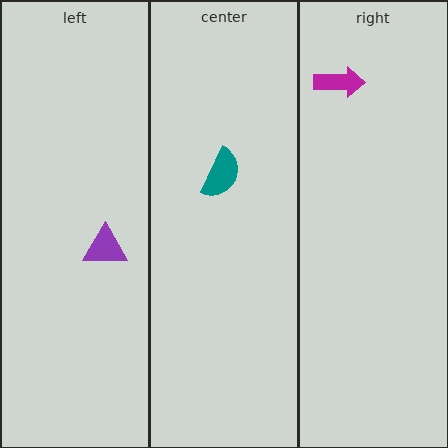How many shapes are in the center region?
1.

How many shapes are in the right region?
1.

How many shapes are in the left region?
1.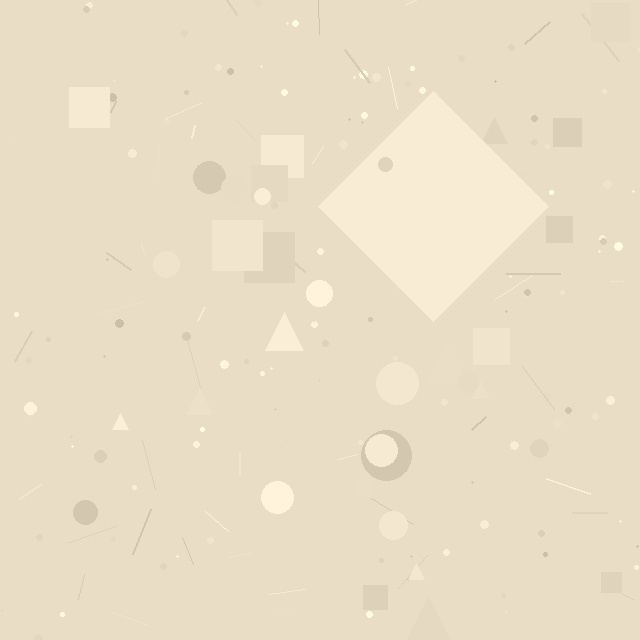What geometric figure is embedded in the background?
A diamond is embedded in the background.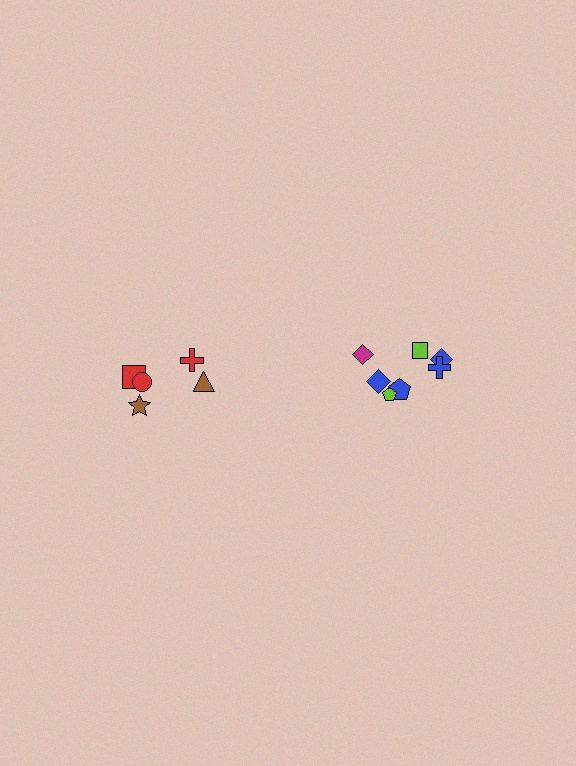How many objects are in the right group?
There are 7 objects.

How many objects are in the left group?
There are 5 objects.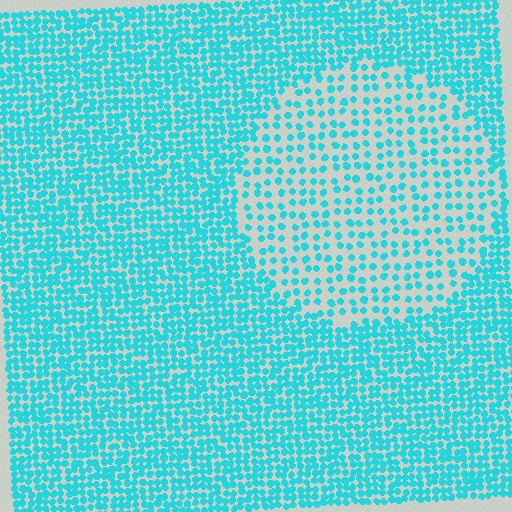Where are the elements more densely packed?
The elements are more densely packed outside the circle boundary.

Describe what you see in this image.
The image contains small cyan elements arranged at two different densities. A circle-shaped region is visible where the elements are less densely packed than the surrounding area.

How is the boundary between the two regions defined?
The boundary is defined by a change in element density (approximately 2.2x ratio). All elements are the same color, size, and shape.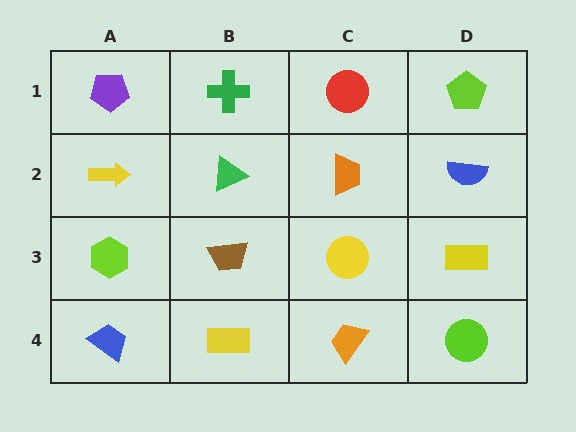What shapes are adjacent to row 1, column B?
A green triangle (row 2, column B), a purple pentagon (row 1, column A), a red circle (row 1, column C).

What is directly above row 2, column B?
A green cross.